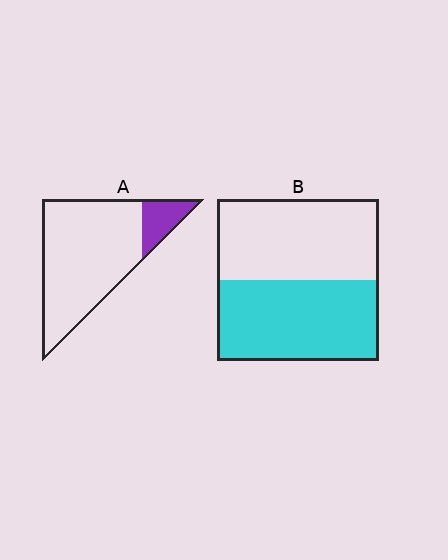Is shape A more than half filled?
No.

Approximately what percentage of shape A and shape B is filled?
A is approximately 15% and B is approximately 50%.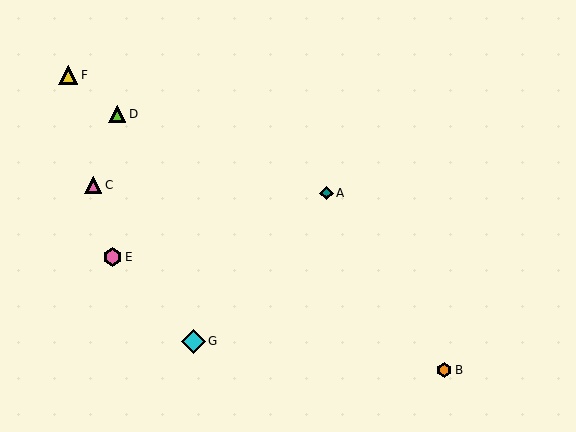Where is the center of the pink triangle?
The center of the pink triangle is at (93, 185).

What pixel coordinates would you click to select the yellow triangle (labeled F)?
Click at (68, 75) to select the yellow triangle F.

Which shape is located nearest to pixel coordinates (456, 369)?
The orange hexagon (labeled B) at (444, 370) is nearest to that location.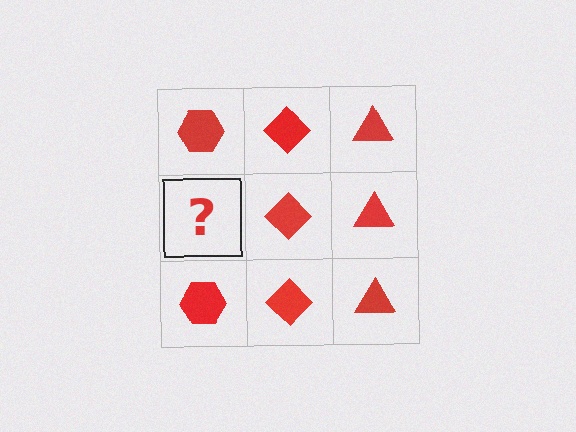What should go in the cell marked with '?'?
The missing cell should contain a red hexagon.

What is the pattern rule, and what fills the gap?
The rule is that each column has a consistent shape. The gap should be filled with a red hexagon.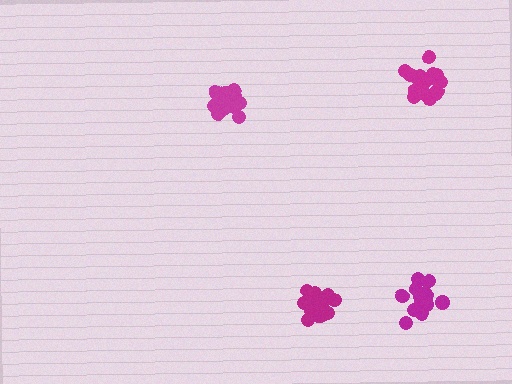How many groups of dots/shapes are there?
There are 4 groups.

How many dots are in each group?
Group 1: 16 dots, Group 2: 19 dots, Group 3: 19 dots, Group 4: 21 dots (75 total).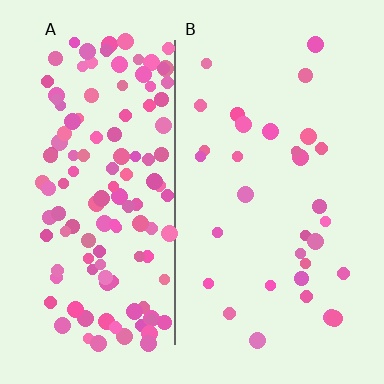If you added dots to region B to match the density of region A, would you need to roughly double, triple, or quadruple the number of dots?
Approximately quadruple.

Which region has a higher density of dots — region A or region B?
A (the left).